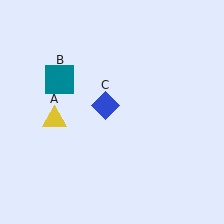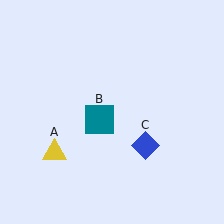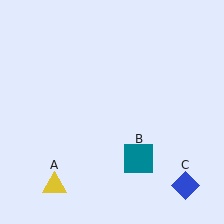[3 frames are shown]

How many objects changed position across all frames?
3 objects changed position: yellow triangle (object A), teal square (object B), blue diamond (object C).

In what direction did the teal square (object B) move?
The teal square (object B) moved down and to the right.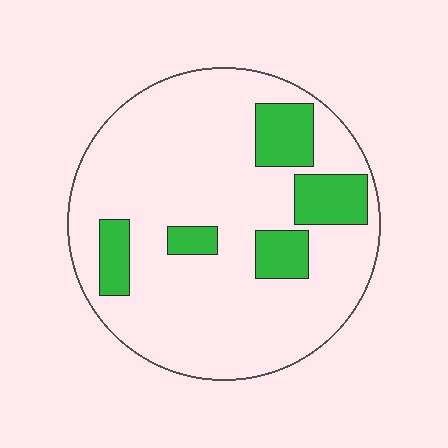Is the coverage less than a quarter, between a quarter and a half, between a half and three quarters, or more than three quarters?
Less than a quarter.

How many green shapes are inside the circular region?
5.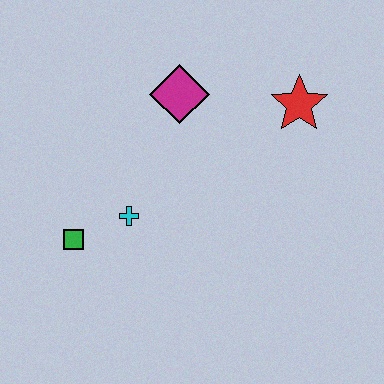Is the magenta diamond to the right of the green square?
Yes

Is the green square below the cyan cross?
Yes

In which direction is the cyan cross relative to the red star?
The cyan cross is to the left of the red star.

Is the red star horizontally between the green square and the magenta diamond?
No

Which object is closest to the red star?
The magenta diamond is closest to the red star.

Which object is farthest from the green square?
The red star is farthest from the green square.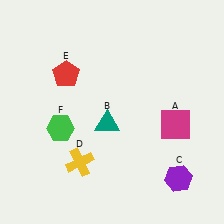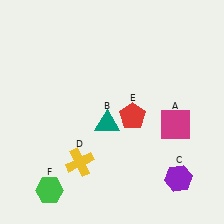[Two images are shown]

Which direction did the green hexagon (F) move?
The green hexagon (F) moved down.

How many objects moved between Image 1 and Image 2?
2 objects moved between the two images.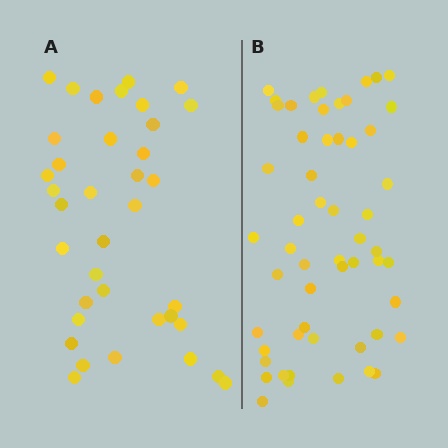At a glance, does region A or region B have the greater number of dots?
Region B (the right region) has more dots.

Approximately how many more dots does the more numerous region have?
Region B has approximately 20 more dots than region A.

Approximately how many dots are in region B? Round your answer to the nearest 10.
About 60 dots. (The exact count is 55, which rounds to 60.)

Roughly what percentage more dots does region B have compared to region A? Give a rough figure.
About 50% more.